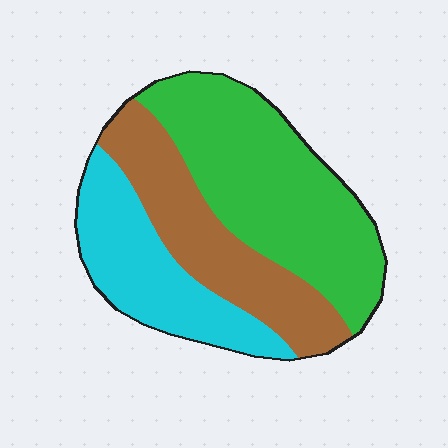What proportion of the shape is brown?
Brown takes up about one quarter (1/4) of the shape.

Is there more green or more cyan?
Green.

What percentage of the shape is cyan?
Cyan covers 26% of the shape.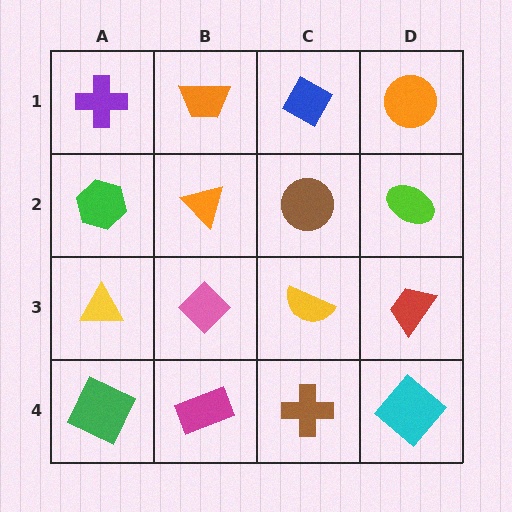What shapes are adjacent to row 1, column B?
An orange triangle (row 2, column B), a purple cross (row 1, column A), a blue diamond (row 1, column C).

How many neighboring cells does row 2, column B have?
4.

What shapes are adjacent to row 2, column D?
An orange circle (row 1, column D), a red trapezoid (row 3, column D), a brown circle (row 2, column C).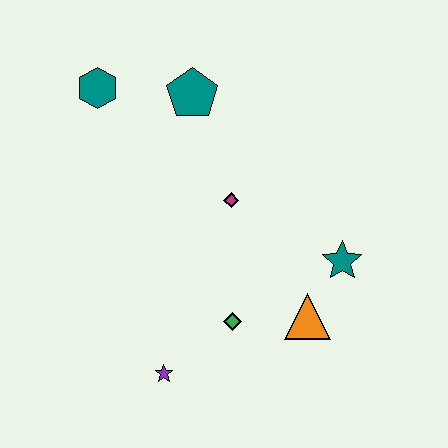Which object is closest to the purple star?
The green diamond is closest to the purple star.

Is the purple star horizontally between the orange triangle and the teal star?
No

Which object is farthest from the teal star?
The teal hexagon is farthest from the teal star.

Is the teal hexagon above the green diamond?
Yes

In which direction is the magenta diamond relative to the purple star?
The magenta diamond is above the purple star.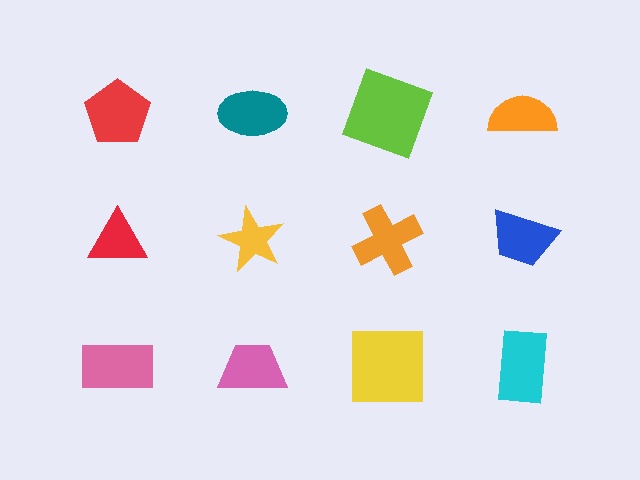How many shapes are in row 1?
4 shapes.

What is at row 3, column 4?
A cyan rectangle.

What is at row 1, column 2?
A teal ellipse.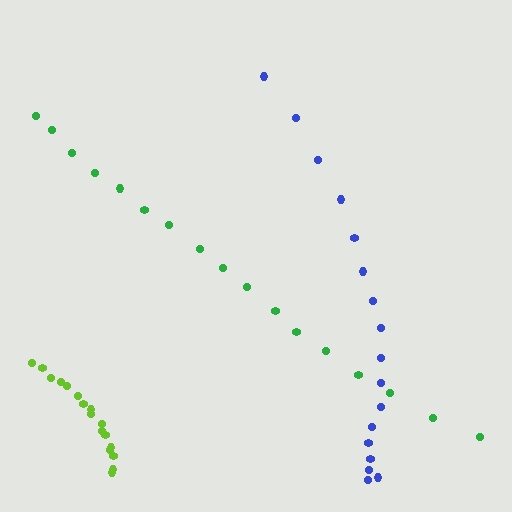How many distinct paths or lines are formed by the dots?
There are 3 distinct paths.